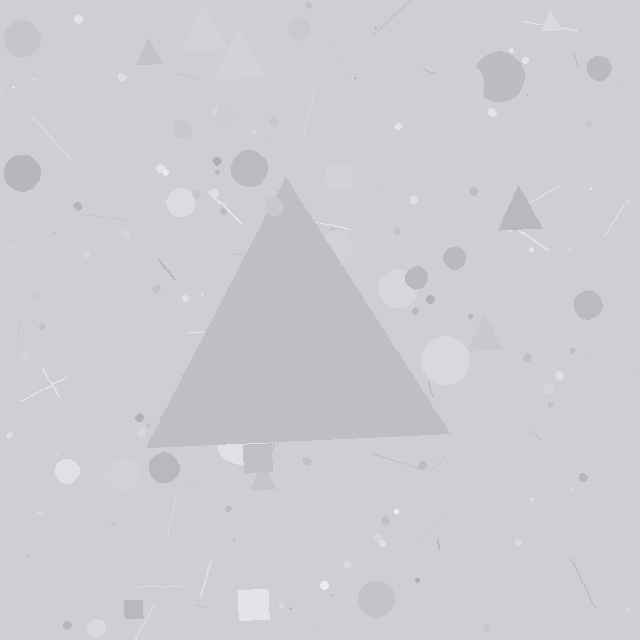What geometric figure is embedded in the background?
A triangle is embedded in the background.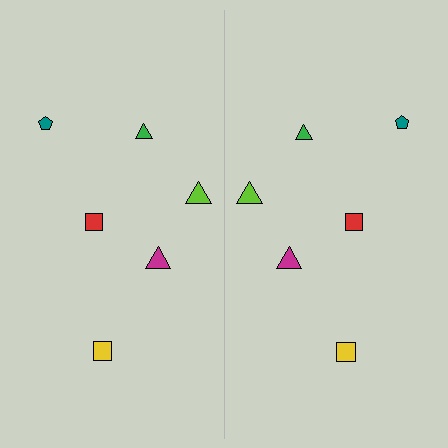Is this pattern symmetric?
Yes, this pattern has bilateral (reflection) symmetry.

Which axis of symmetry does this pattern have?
The pattern has a vertical axis of symmetry running through the center of the image.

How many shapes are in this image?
There are 12 shapes in this image.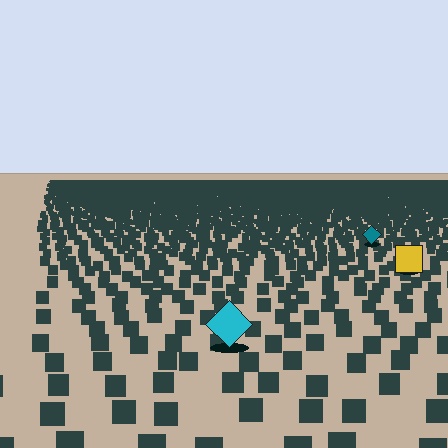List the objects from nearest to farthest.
From nearest to farthest: the cyan diamond, the yellow square, the teal diamond.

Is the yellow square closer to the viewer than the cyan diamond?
No. The cyan diamond is closer — you can tell from the texture gradient: the ground texture is coarser near it.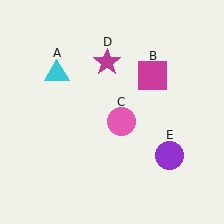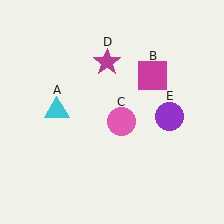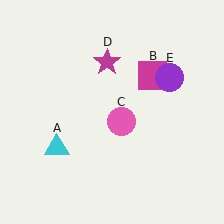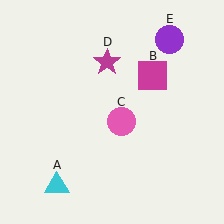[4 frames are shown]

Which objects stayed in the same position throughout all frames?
Magenta square (object B) and pink circle (object C) and magenta star (object D) remained stationary.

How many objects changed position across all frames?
2 objects changed position: cyan triangle (object A), purple circle (object E).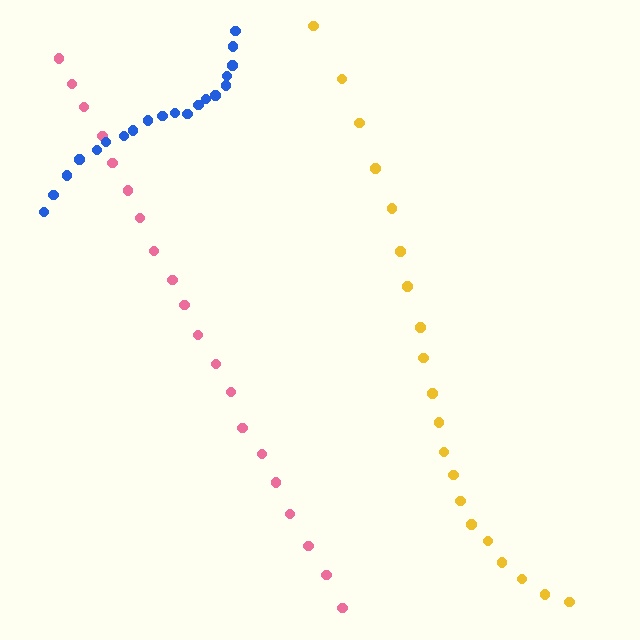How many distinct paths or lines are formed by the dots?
There are 3 distinct paths.